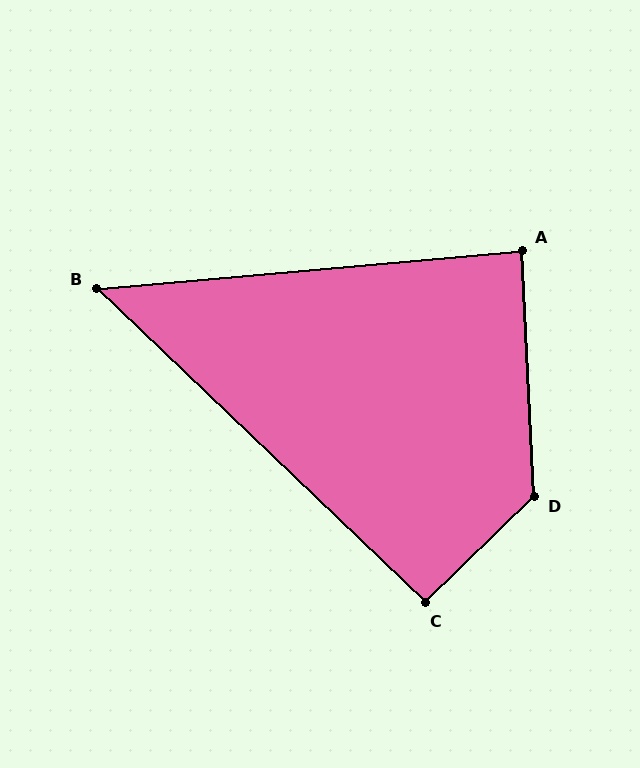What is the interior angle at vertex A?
Approximately 88 degrees (approximately right).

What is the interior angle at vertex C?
Approximately 92 degrees (approximately right).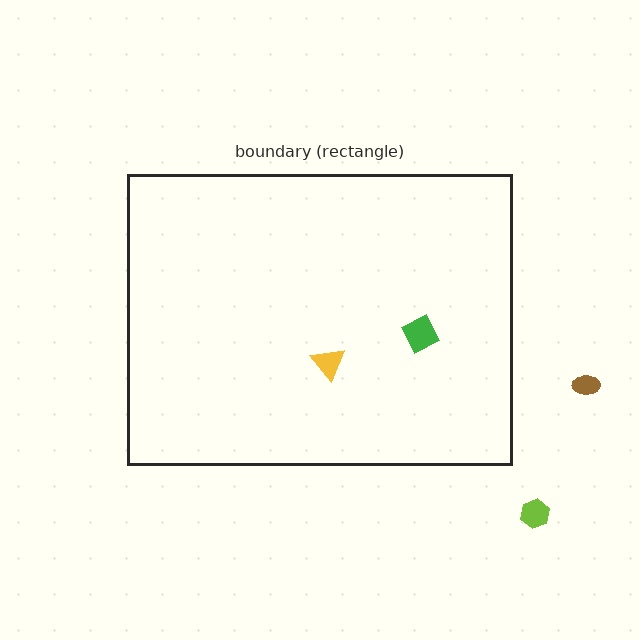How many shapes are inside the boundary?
2 inside, 2 outside.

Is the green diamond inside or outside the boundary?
Inside.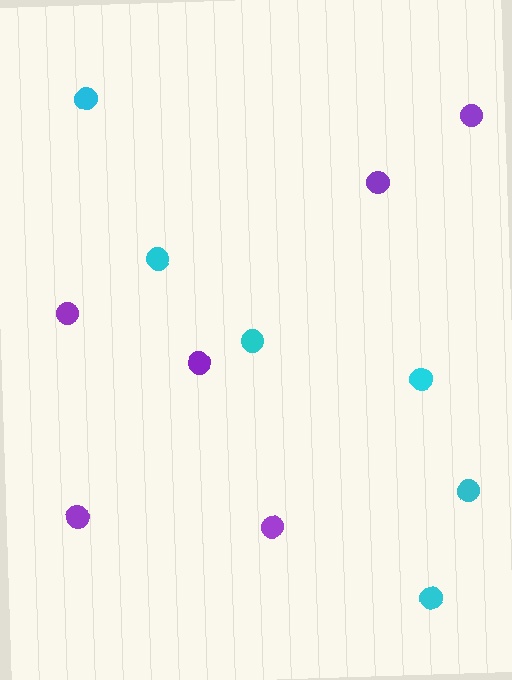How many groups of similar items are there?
There are 2 groups: one group of purple circles (6) and one group of cyan circles (6).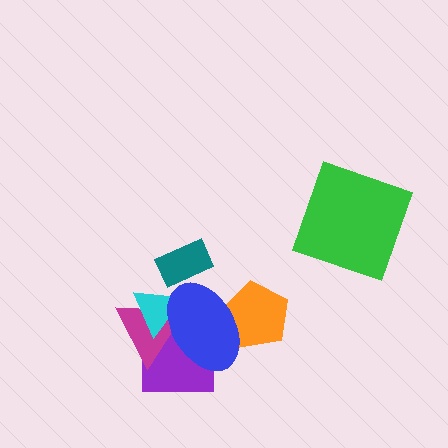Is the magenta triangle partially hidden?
Yes, it is partially covered by another shape.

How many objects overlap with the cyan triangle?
3 objects overlap with the cyan triangle.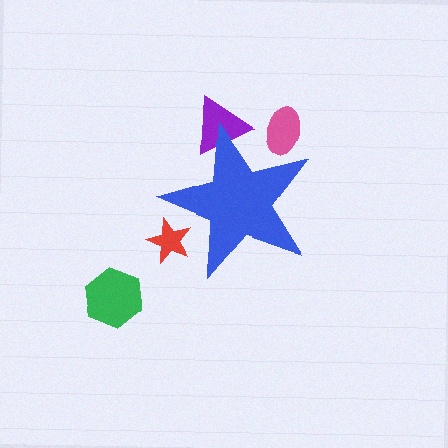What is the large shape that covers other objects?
A blue star.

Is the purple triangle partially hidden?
Yes, the purple triangle is partially hidden behind the blue star.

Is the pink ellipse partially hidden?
Yes, the pink ellipse is partially hidden behind the blue star.